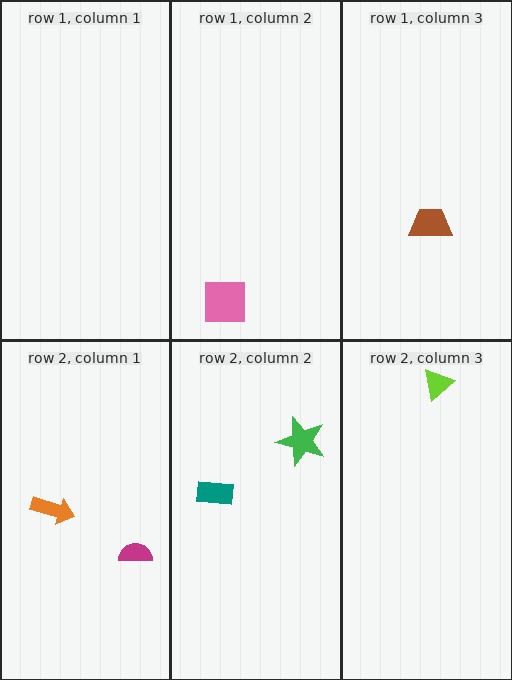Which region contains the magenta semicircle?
The row 2, column 1 region.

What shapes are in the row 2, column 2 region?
The green star, the teal rectangle.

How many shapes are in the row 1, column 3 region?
1.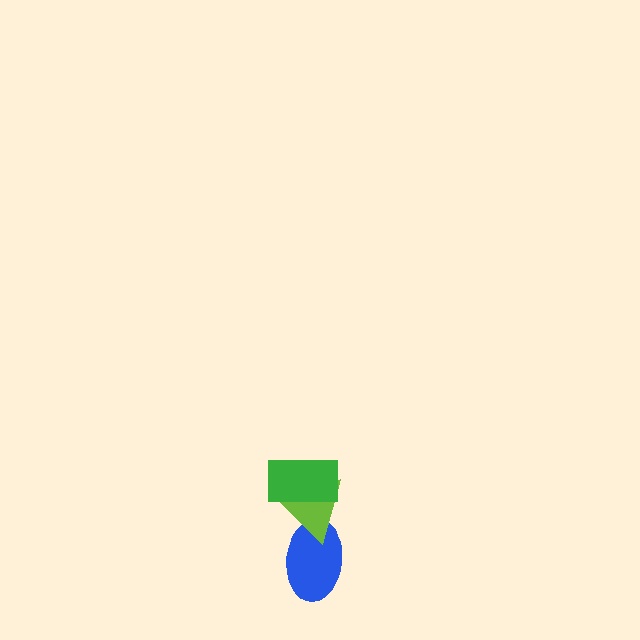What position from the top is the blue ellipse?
The blue ellipse is 3rd from the top.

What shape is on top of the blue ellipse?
The lime triangle is on top of the blue ellipse.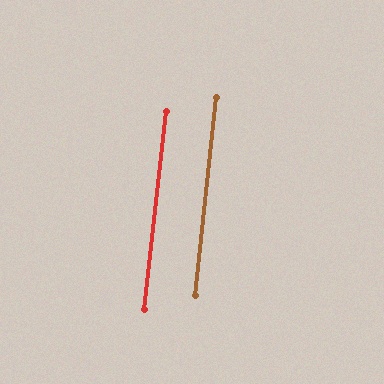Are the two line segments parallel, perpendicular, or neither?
Parallel — their directions differ by only 0.3°.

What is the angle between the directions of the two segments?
Approximately 0 degrees.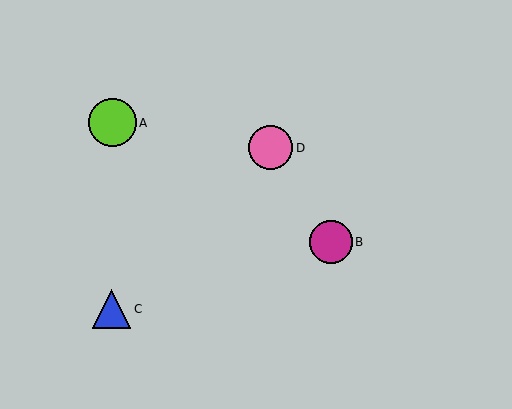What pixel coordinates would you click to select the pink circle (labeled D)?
Click at (271, 148) to select the pink circle D.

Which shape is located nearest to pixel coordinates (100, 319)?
The blue triangle (labeled C) at (112, 309) is nearest to that location.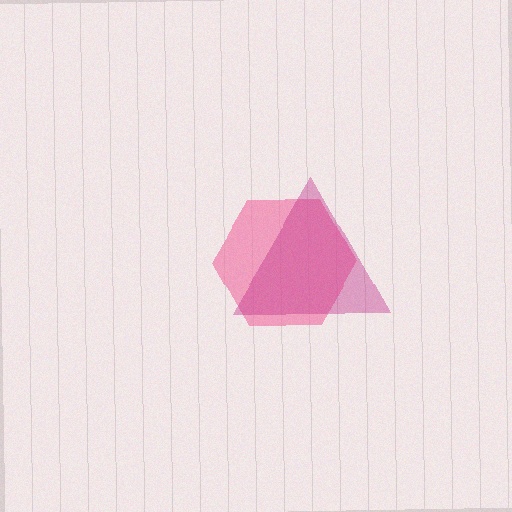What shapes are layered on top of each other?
The layered shapes are: a pink hexagon, a magenta triangle.